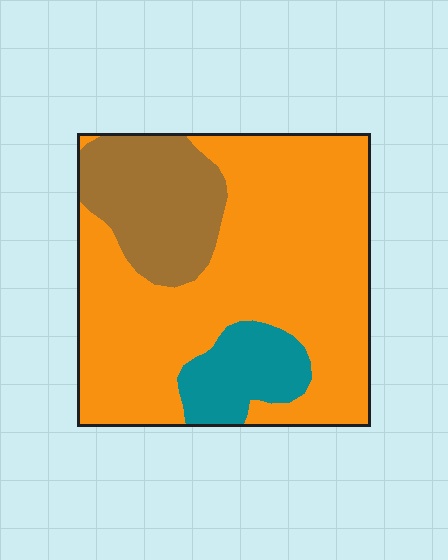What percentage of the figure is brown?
Brown covers around 20% of the figure.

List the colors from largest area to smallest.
From largest to smallest: orange, brown, teal.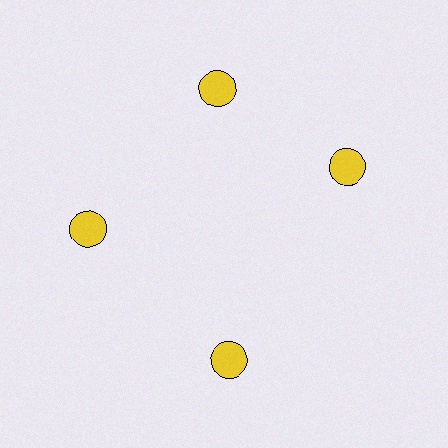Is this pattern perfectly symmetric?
No. The 4 yellow circles are arranged in a ring, but one element near the 3 o'clock position is rotated out of alignment along the ring, breaking the 4-fold rotational symmetry.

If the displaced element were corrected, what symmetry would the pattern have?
It would have 4-fold rotational symmetry — the pattern would map onto itself every 90 degrees.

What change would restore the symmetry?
The symmetry would be restored by rotating it back into even spacing with its neighbors so that all 4 circles sit at equal angles and equal distance from the center.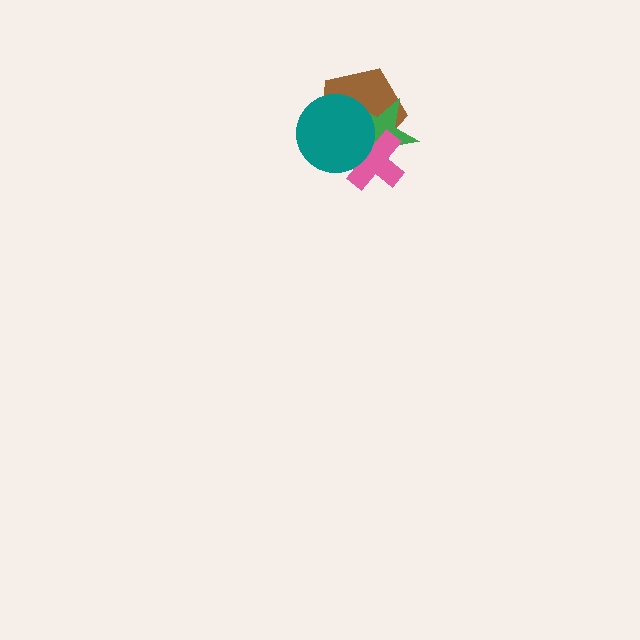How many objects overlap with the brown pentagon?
3 objects overlap with the brown pentagon.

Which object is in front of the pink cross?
The teal circle is in front of the pink cross.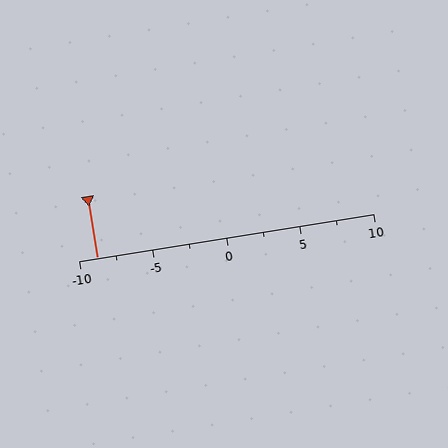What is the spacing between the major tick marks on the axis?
The major ticks are spaced 5 apart.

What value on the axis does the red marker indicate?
The marker indicates approximately -8.8.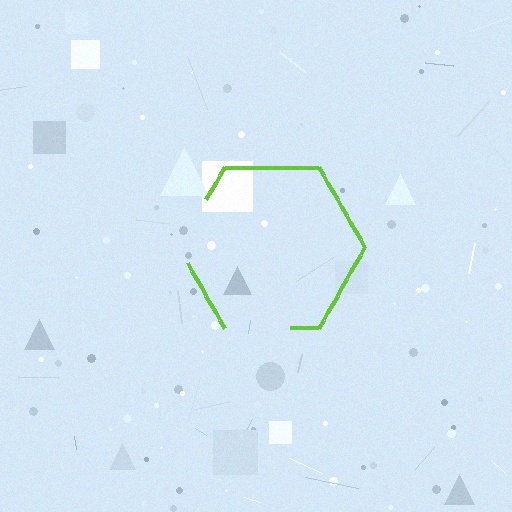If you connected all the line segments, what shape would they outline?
They would outline a hexagon.